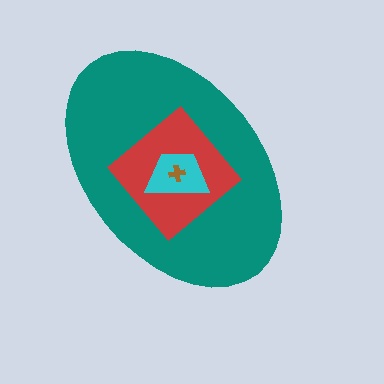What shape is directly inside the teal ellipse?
The red diamond.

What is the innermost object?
The brown cross.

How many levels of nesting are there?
4.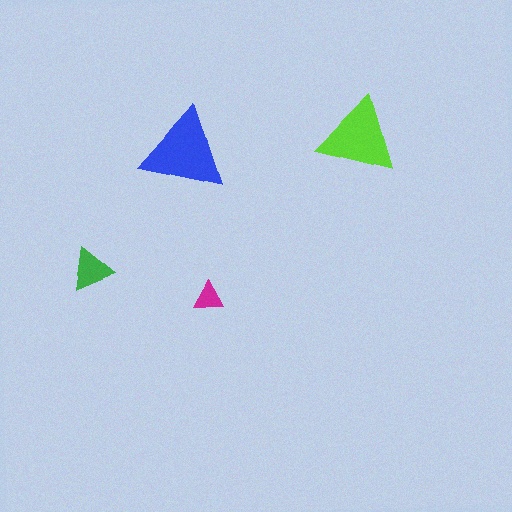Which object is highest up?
The lime triangle is topmost.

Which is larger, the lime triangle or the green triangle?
The lime one.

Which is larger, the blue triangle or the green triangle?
The blue one.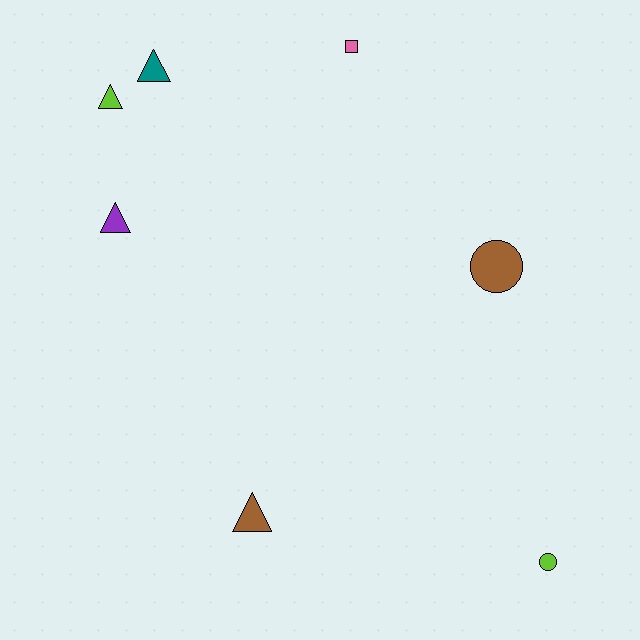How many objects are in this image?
There are 7 objects.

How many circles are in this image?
There are 2 circles.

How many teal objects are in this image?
There is 1 teal object.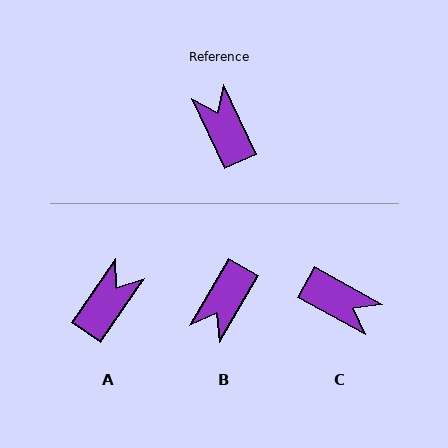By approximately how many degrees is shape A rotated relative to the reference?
Approximately 59 degrees clockwise.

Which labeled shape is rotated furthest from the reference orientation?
C, about 144 degrees away.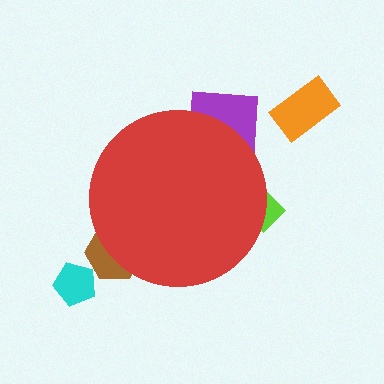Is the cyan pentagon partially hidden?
No, the cyan pentagon is fully visible.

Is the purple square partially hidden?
Yes, the purple square is partially hidden behind the red circle.